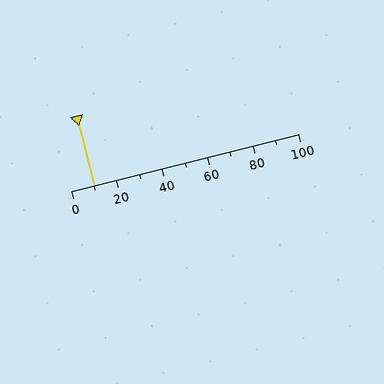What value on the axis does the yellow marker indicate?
The marker indicates approximately 10.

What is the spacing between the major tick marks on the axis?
The major ticks are spaced 20 apart.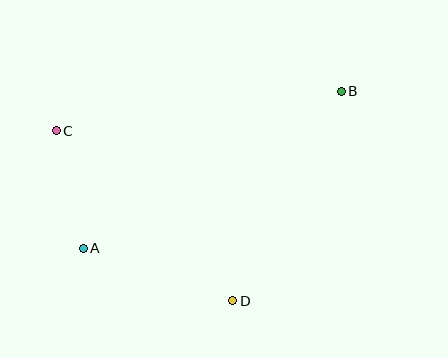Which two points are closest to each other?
Points A and C are closest to each other.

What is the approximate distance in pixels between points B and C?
The distance between B and C is approximately 288 pixels.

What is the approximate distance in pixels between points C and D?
The distance between C and D is approximately 245 pixels.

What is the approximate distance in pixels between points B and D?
The distance between B and D is approximately 236 pixels.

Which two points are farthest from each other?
Points A and B are farthest from each other.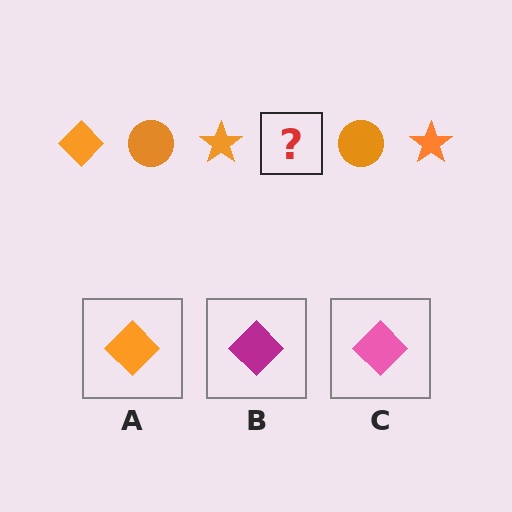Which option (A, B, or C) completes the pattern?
A.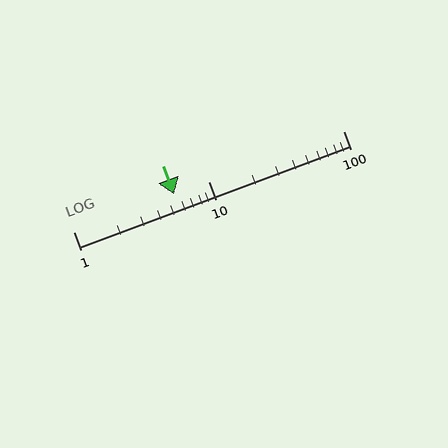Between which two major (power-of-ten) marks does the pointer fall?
The pointer is between 1 and 10.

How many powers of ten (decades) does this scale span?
The scale spans 2 decades, from 1 to 100.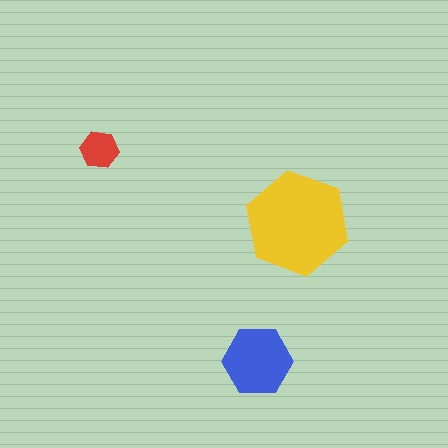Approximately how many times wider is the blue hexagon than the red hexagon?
About 2 times wider.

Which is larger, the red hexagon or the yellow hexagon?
The yellow one.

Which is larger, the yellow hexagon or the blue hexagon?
The yellow one.